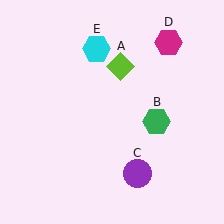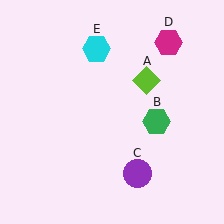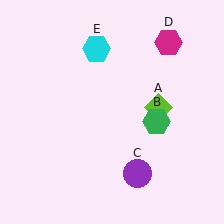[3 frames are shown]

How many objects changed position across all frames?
1 object changed position: lime diamond (object A).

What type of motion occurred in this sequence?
The lime diamond (object A) rotated clockwise around the center of the scene.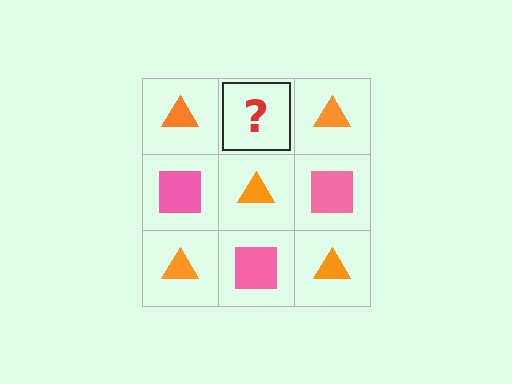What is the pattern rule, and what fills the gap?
The rule is that it alternates orange triangle and pink square in a checkerboard pattern. The gap should be filled with a pink square.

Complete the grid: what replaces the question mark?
The question mark should be replaced with a pink square.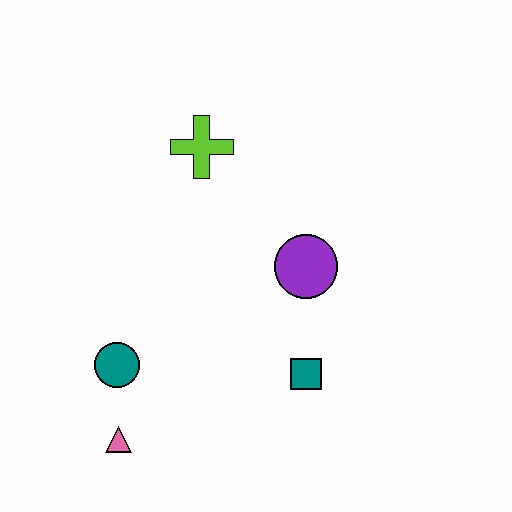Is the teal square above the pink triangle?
Yes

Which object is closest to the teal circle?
The pink triangle is closest to the teal circle.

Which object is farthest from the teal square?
The lime cross is farthest from the teal square.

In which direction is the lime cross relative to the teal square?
The lime cross is above the teal square.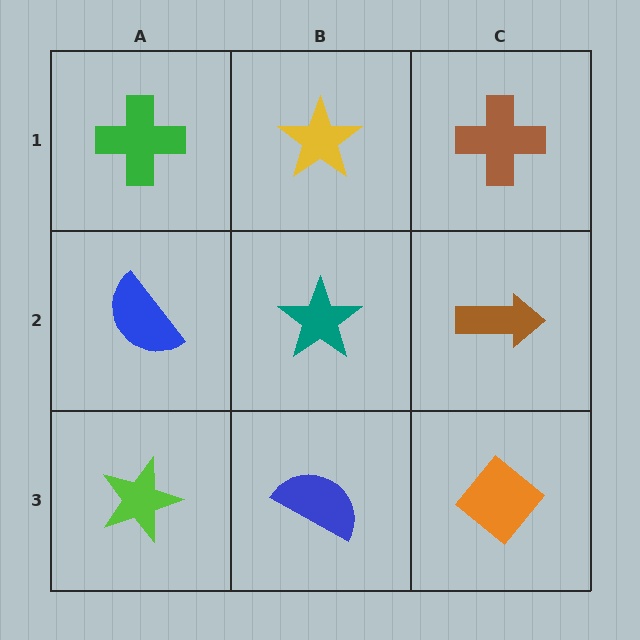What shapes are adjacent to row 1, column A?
A blue semicircle (row 2, column A), a yellow star (row 1, column B).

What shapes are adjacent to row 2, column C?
A brown cross (row 1, column C), an orange diamond (row 3, column C), a teal star (row 2, column B).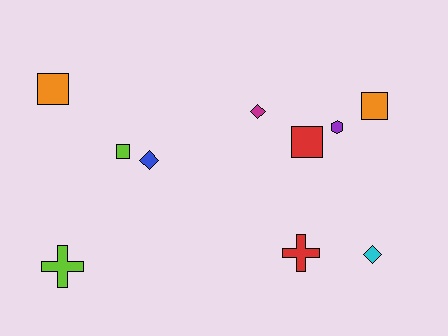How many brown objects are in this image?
There are no brown objects.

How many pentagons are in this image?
There are no pentagons.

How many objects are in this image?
There are 10 objects.